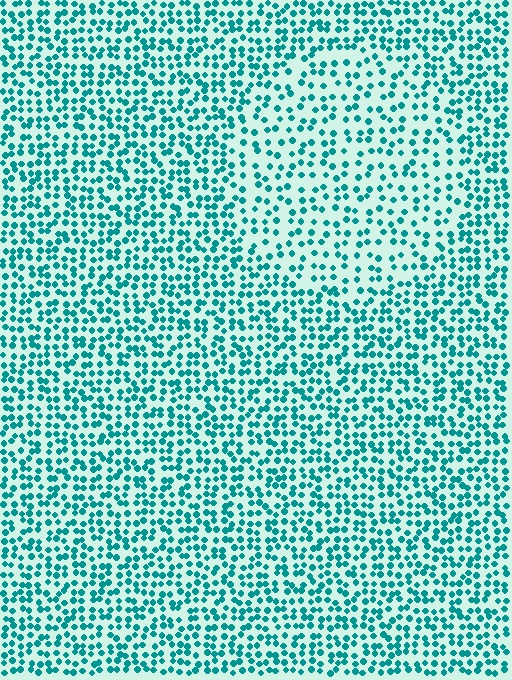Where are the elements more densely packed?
The elements are more densely packed outside the circle boundary.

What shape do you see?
I see a circle.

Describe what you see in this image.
The image contains small teal elements arranged at two different densities. A circle-shaped region is visible where the elements are less densely packed than the surrounding area.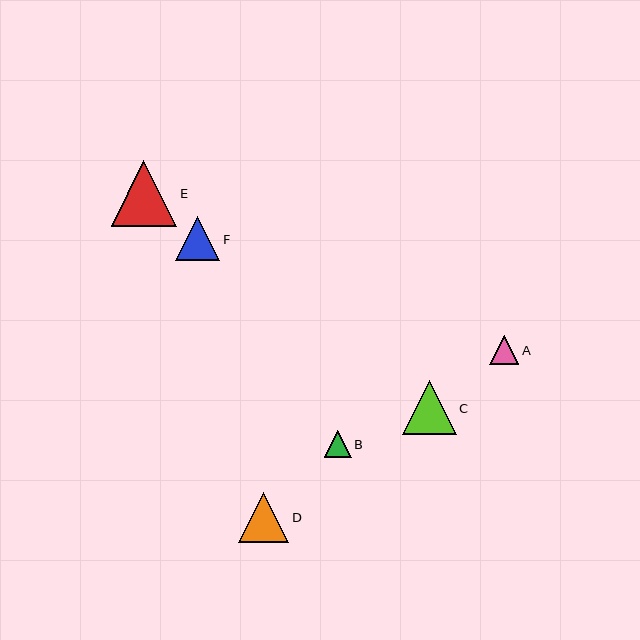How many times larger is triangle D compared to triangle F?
Triangle D is approximately 1.1 times the size of triangle F.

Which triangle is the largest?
Triangle E is the largest with a size of approximately 66 pixels.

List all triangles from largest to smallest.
From largest to smallest: E, C, D, F, A, B.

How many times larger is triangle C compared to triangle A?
Triangle C is approximately 1.8 times the size of triangle A.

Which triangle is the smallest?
Triangle B is the smallest with a size of approximately 27 pixels.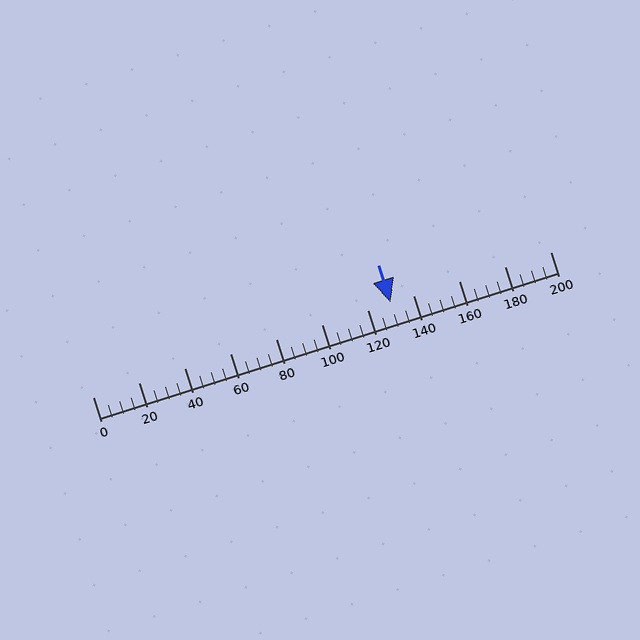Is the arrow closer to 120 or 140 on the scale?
The arrow is closer to 140.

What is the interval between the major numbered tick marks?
The major tick marks are spaced 20 units apart.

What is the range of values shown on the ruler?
The ruler shows values from 0 to 200.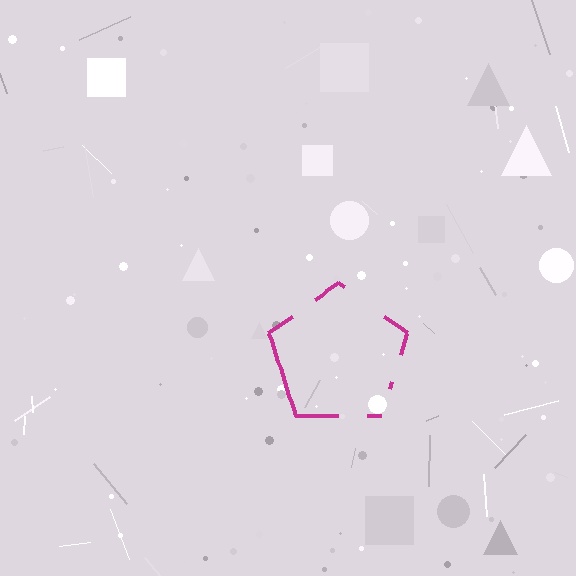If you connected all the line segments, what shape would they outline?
They would outline a pentagon.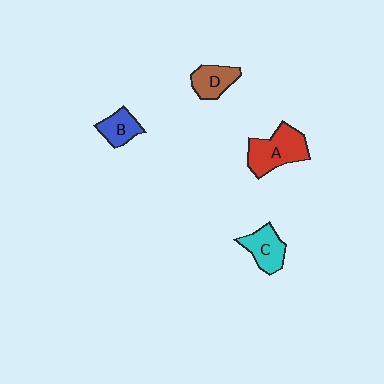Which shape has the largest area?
Shape A (red).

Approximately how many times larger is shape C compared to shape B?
Approximately 1.3 times.